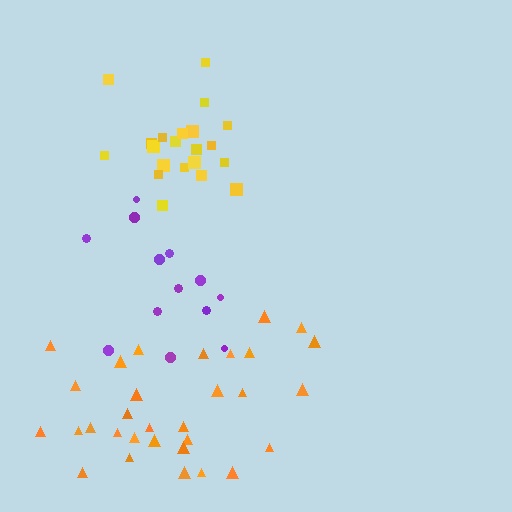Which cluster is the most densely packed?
Yellow.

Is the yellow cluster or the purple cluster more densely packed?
Yellow.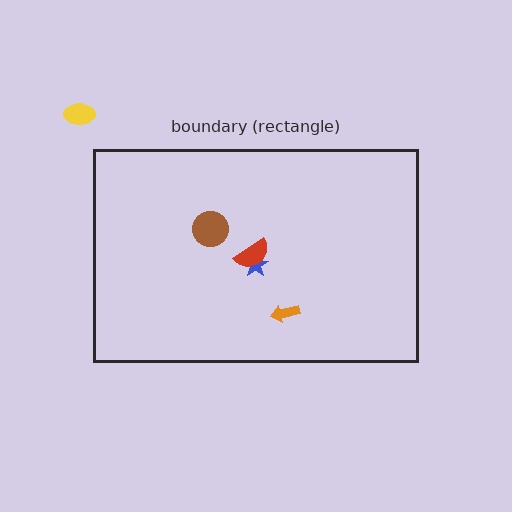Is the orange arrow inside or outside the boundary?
Inside.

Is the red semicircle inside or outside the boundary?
Inside.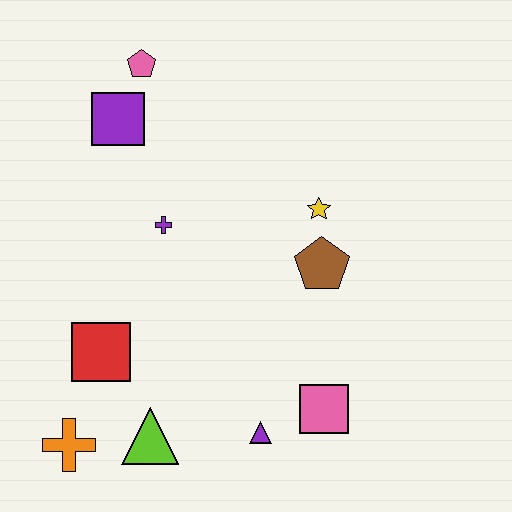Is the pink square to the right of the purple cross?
Yes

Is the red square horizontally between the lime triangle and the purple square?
No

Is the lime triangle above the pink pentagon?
No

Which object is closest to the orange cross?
The lime triangle is closest to the orange cross.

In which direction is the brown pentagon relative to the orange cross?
The brown pentagon is to the right of the orange cross.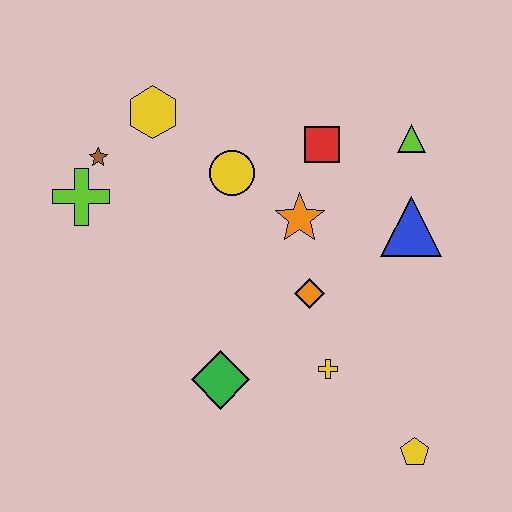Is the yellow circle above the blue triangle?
Yes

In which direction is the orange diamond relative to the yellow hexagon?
The orange diamond is below the yellow hexagon.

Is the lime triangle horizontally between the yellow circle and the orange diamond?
No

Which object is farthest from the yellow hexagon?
The yellow pentagon is farthest from the yellow hexagon.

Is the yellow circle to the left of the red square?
Yes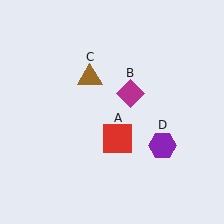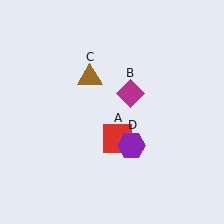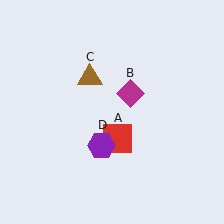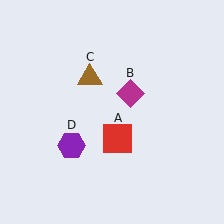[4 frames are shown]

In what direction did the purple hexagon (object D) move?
The purple hexagon (object D) moved left.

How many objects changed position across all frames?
1 object changed position: purple hexagon (object D).